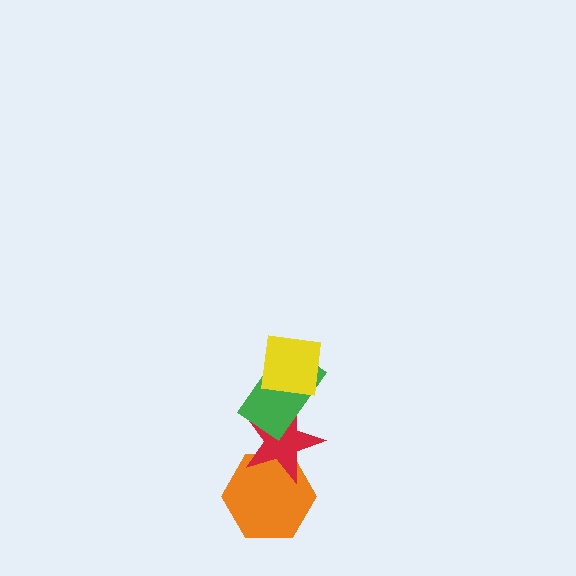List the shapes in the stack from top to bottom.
From top to bottom: the yellow square, the green rectangle, the red star, the orange hexagon.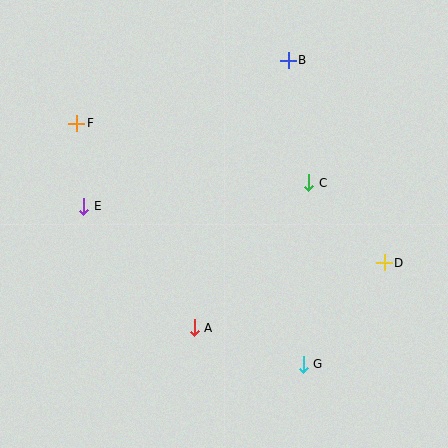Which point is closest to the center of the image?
Point C at (309, 183) is closest to the center.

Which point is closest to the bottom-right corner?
Point G is closest to the bottom-right corner.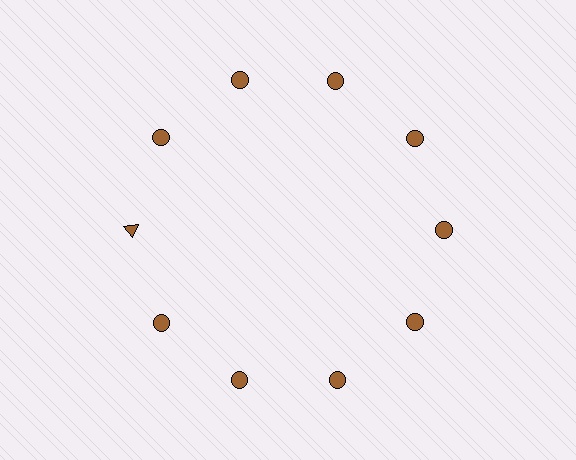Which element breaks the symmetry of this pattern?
The brown triangle at roughly the 9 o'clock position breaks the symmetry. All other shapes are brown circles.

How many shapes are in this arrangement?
There are 10 shapes arranged in a ring pattern.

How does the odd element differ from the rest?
It has a different shape: triangle instead of circle.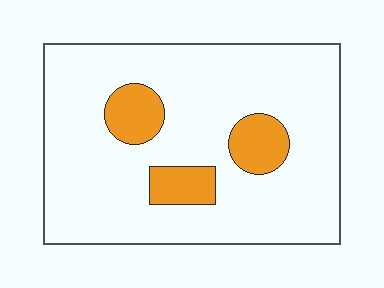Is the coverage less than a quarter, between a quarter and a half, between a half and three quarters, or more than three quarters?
Less than a quarter.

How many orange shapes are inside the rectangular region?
3.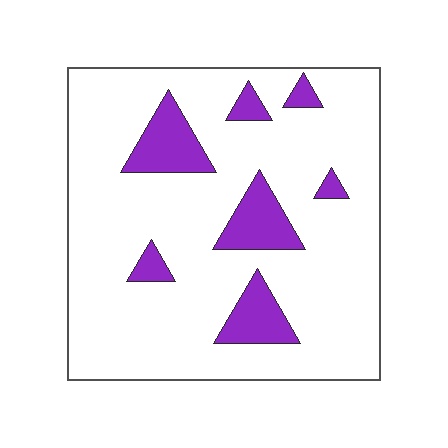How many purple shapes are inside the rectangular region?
7.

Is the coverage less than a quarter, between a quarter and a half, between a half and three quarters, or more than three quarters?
Less than a quarter.